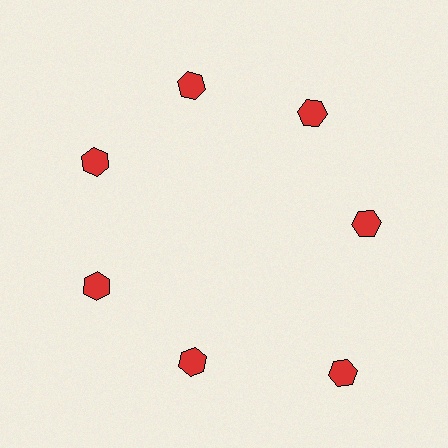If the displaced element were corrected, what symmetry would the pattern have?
It would have 7-fold rotational symmetry — the pattern would map onto itself every 51 degrees.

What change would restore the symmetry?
The symmetry would be restored by moving it inward, back onto the ring so that all 7 hexagons sit at equal angles and equal distance from the center.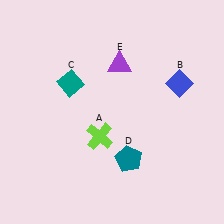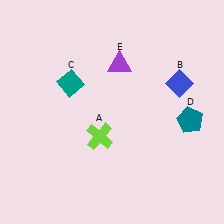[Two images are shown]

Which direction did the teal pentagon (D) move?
The teal pentagon (D) moved right.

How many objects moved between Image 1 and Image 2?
1 object moved between the two images.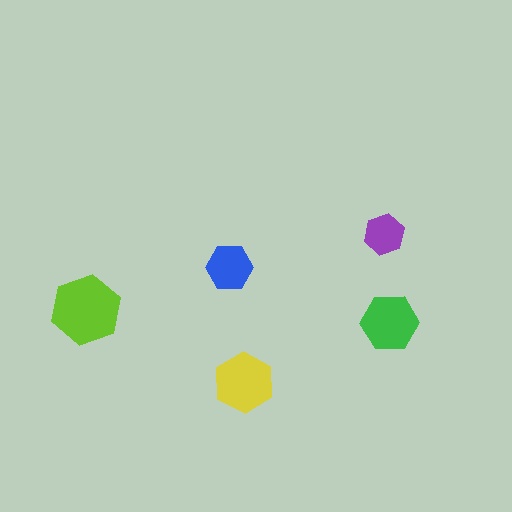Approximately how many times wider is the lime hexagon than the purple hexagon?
About 1.5 times wider.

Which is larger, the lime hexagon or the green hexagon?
The lime one.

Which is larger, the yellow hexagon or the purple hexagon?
The yellow one.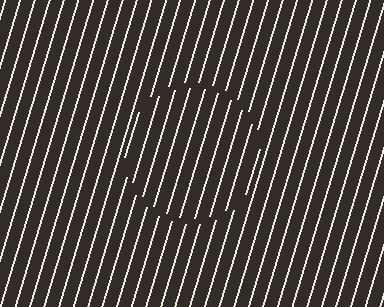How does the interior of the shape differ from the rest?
The interior of the shape contains the same grating, shifted by half a period — the contour is defined by the phase discontinuity where line-ends from the inner and outer gratings abut.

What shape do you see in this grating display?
An illusory circle. The interior of the shape contains the same grating, shifted by half a period — the contour is defined by the phase discontinuity where line-ends from the inner and outer gratings abut.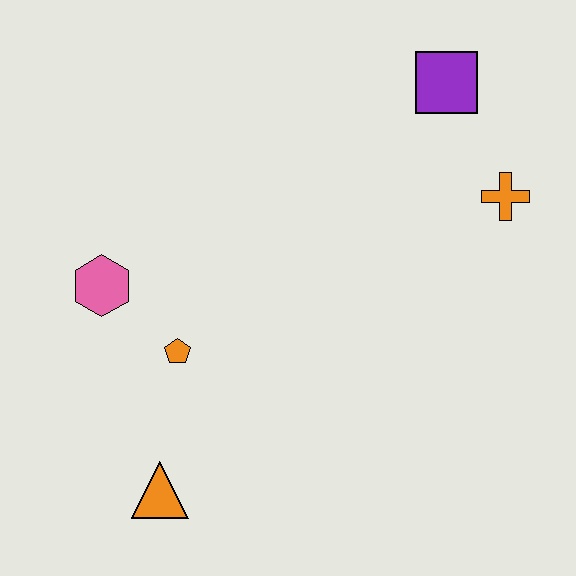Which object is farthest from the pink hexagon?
The orange cross is farthest from the pink hexagon.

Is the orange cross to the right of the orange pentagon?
Yes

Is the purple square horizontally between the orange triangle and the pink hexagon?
No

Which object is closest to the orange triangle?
The orange pentagon is closest to the orange triangle.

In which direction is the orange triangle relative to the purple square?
The orange triangle is below the purple square.